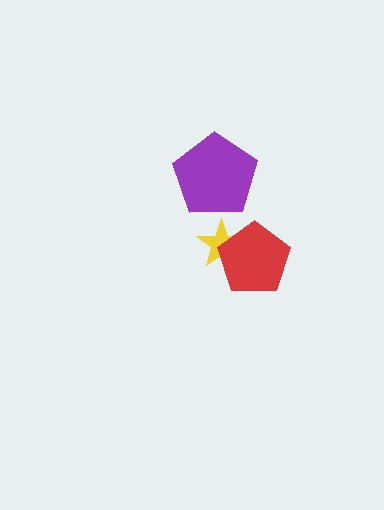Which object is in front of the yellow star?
The red pentagon is in front of the yellow star.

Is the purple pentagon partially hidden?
No, no other shape covers it.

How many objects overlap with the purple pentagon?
0 objects overlap with the purple pentagon.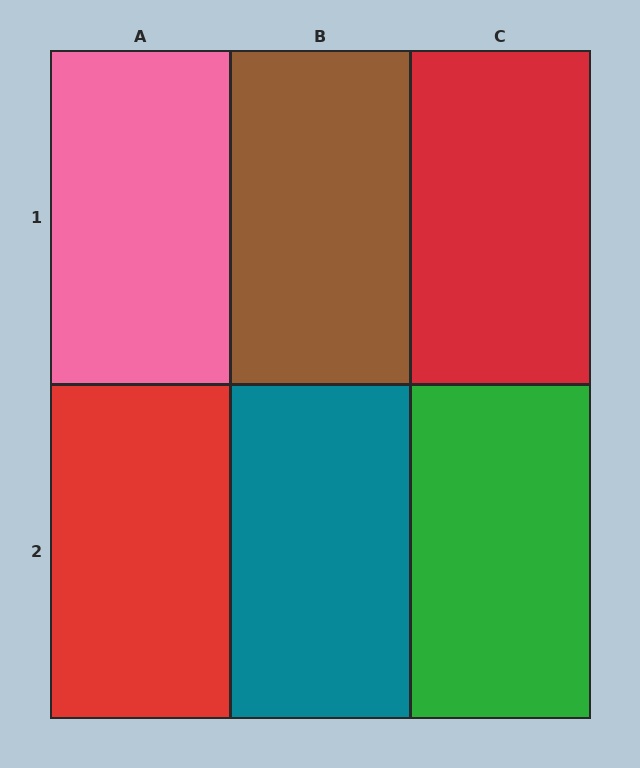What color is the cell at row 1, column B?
Brown.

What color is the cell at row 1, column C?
Red.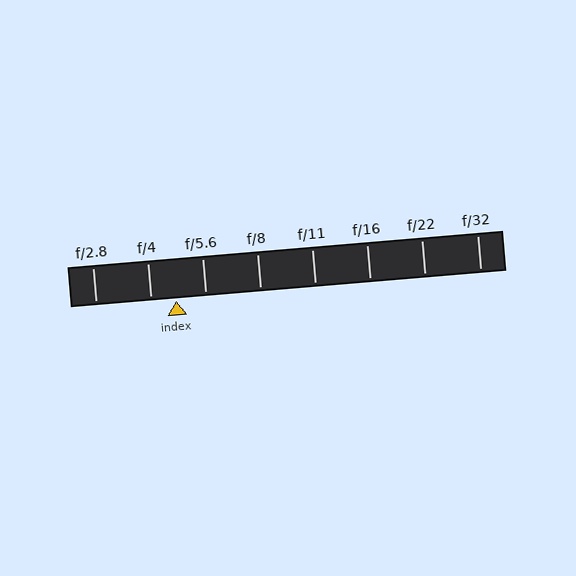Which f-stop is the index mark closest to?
The index mark is closest to f/4.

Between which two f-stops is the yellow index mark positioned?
The index mark is between f/4 and f/5.6.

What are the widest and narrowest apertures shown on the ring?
The widest aperture shown is f/2.8 and the narrowest is f/32.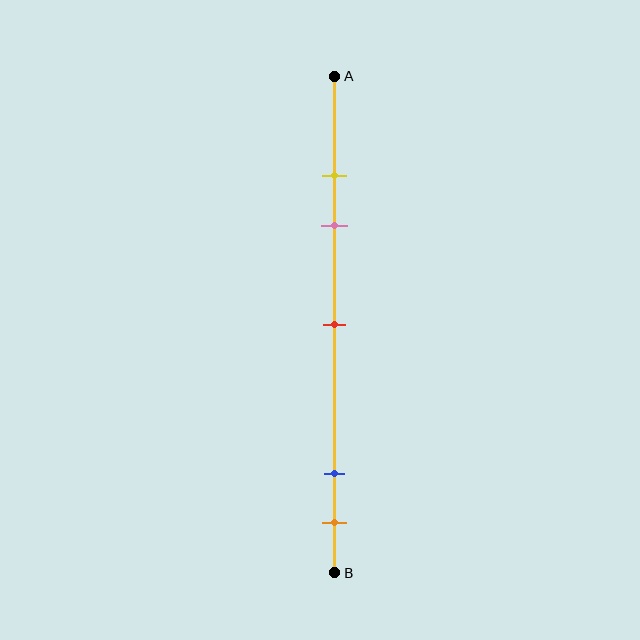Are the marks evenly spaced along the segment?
No, the marks are not evenly spaced.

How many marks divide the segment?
There are 5 marks dividing the segment.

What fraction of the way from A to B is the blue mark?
The blue mark is approximately 80% (0.8) of the way from A to B.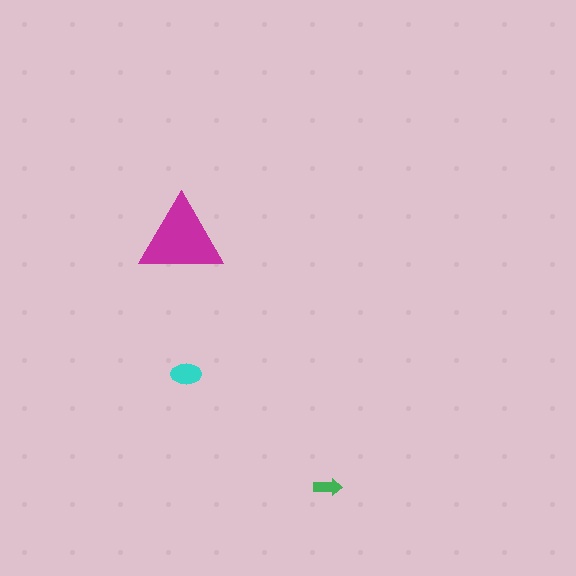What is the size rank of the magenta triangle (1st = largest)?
1st.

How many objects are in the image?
There are 3 objects in the image.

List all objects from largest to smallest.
The magenta triangle, the cyan ellipse, the green arrow.